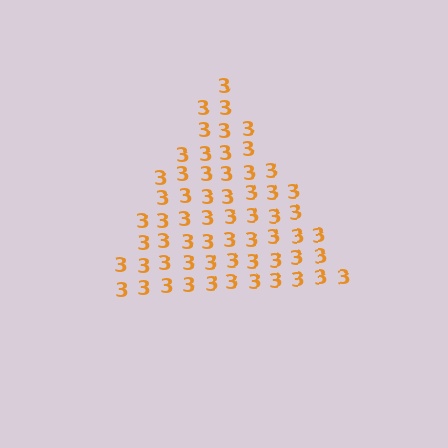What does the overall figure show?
The overall figure shows a triangle.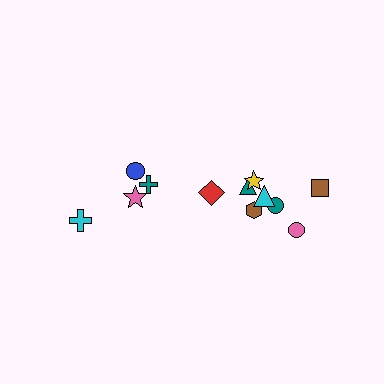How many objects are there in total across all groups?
There are 12 objects.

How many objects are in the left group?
There are 4 objects.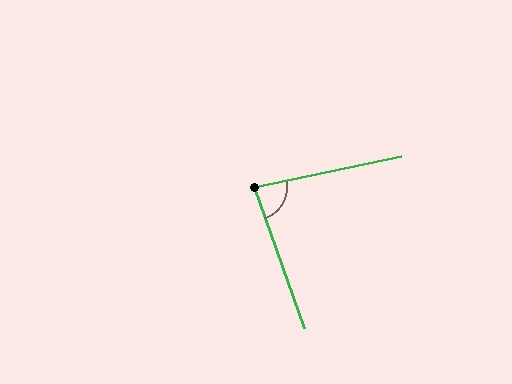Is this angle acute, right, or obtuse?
It is acute.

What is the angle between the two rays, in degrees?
Approximately 82 degrees.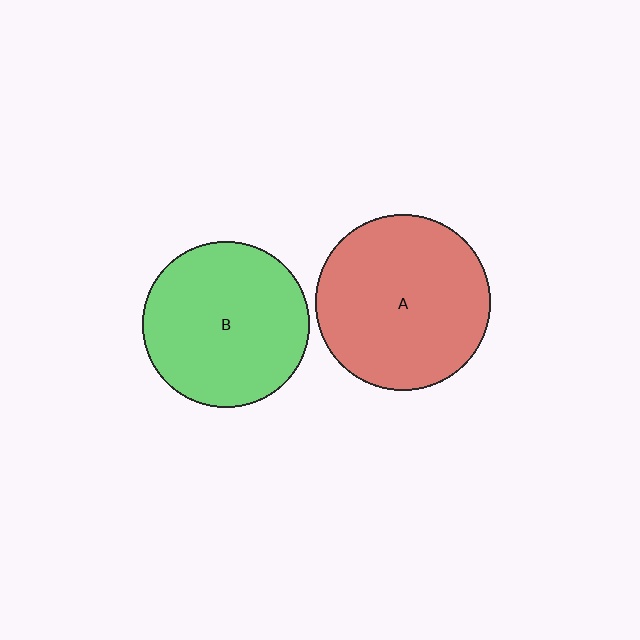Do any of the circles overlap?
No, none of the circles overlap.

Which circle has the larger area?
Circle A (red).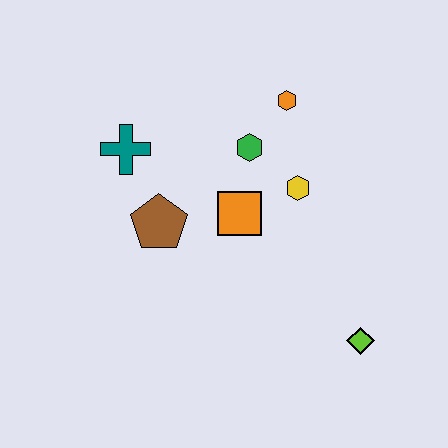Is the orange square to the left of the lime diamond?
Yes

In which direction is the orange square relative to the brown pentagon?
The orange square is to the right of the brown pentagon.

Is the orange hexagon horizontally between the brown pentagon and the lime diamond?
Yes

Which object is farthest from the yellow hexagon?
The teal cross is farthest from the yellow hexagon.